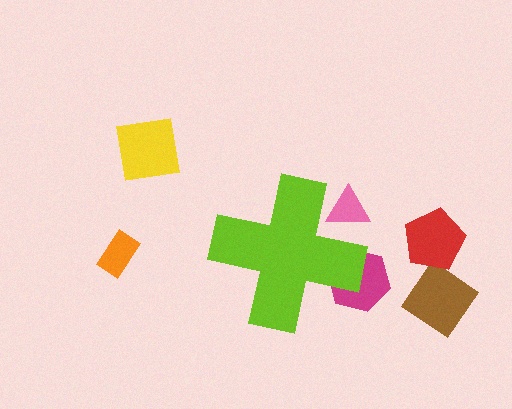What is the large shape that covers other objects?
A lime cross.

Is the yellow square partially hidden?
No, the yellow square is fully visible.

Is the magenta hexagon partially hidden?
Yes, the magenta hexagon is partially hidden behind the lime cross.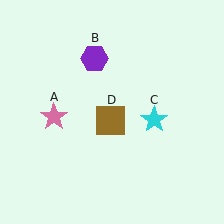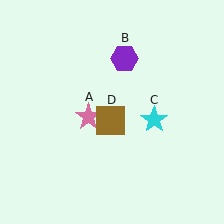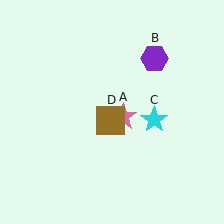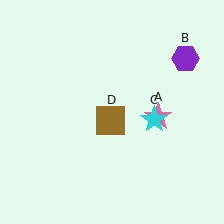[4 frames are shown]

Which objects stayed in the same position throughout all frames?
Cyan star (object C) and brown square (object D) remained stationary.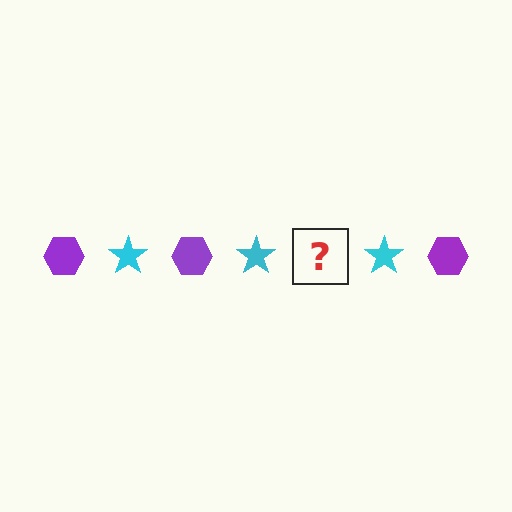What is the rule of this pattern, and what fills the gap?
The rule is that the pattern alternates between purple hexagon and cyan star. The gap should be filled with a purple hexagon.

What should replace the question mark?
The question mark should be replaced with a purple hexagon.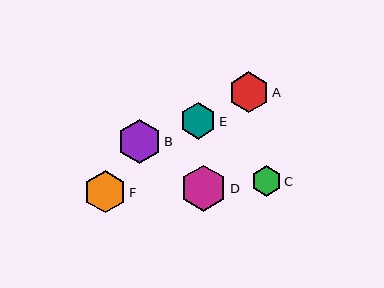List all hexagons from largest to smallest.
From largest to smallest: D, B, F, A, E, C.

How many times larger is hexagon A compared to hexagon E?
Hexagon A is approximately 1.1 times the size of hexagon E.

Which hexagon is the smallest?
Hexagon C is the smallest with a size of approximately 30 pixels.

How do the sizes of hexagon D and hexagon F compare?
Hexagon D and hexagon F are approximately the same size.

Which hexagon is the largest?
Hexagon D is the largest with a size of approximately 46 pixels.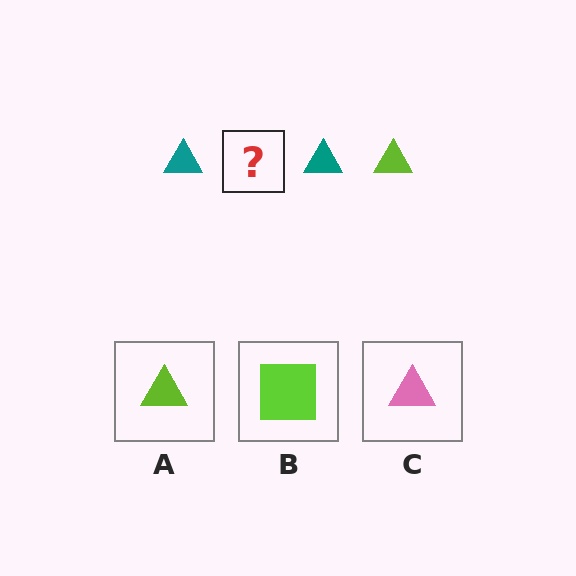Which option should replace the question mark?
Option A.